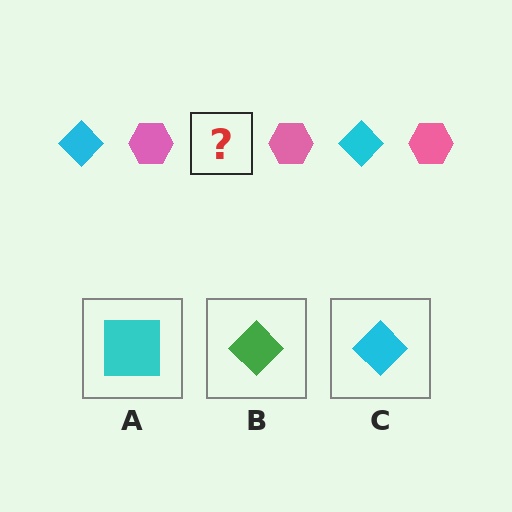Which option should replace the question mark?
Option C.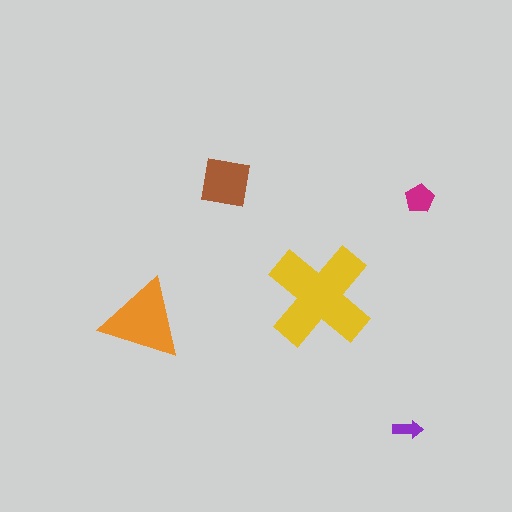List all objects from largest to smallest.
The yellow cross, the orange triangle, the brown square, the magenta pentagon, the purple arrow.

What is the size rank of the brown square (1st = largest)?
3rd.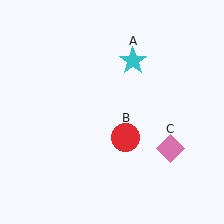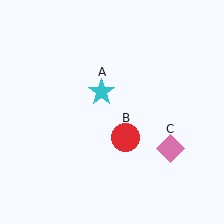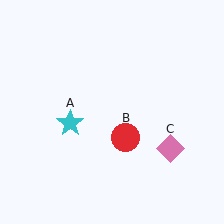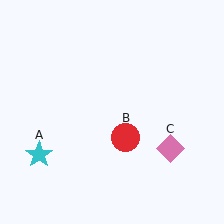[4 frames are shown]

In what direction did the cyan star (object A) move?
The cyan star (object A) moved down and to the left.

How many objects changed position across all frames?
1 object changed position: cyan star (object A).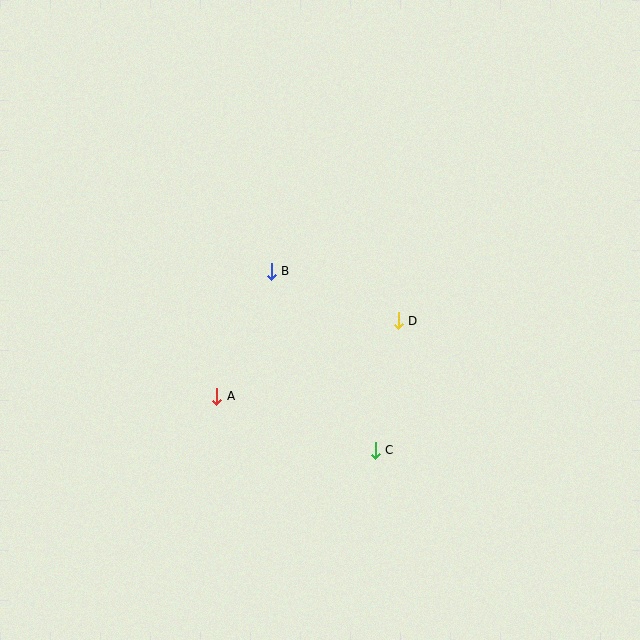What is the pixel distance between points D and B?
The distance between D and B is 136 pixels.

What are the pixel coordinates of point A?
Point A is at (217, 396).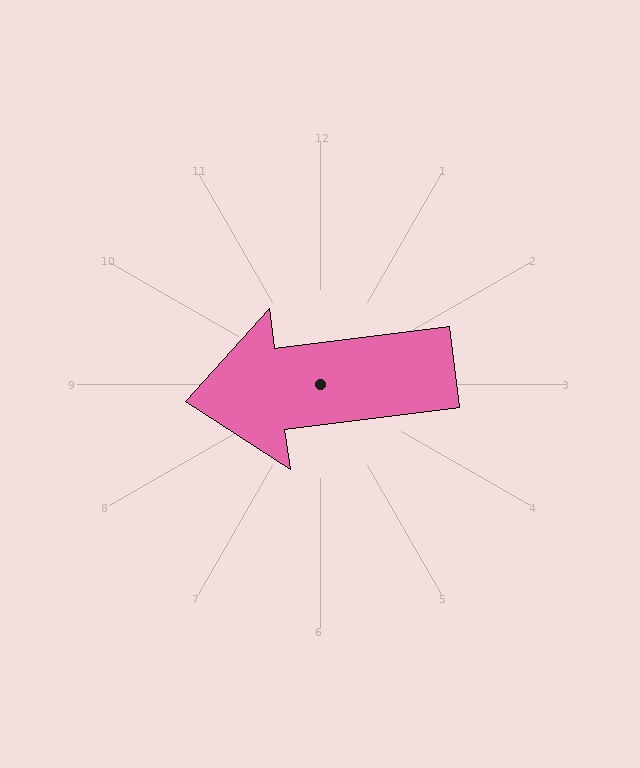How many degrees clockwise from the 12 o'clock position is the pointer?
Approximately 263 degrees.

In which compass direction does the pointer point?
West.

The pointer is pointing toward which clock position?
Roughly 9 o'clock.